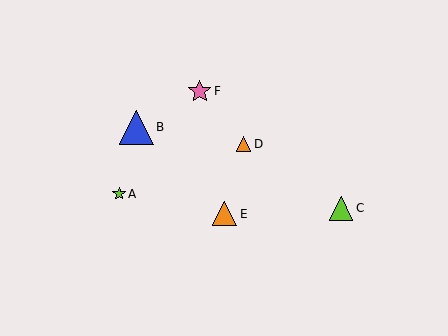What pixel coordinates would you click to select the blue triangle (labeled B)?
Click at (137, 127) to select the blue triangle B.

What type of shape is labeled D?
Shape D is an orange triangle.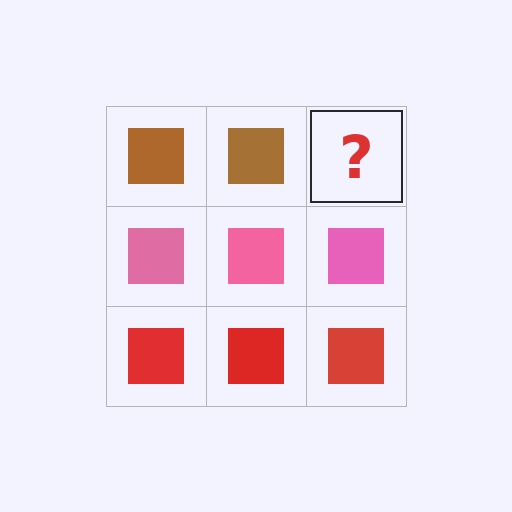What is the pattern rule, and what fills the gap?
The rule is that each row has a consistent color. The gap should be filled with a brown square.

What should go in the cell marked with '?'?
The missing cell should contain a brown square.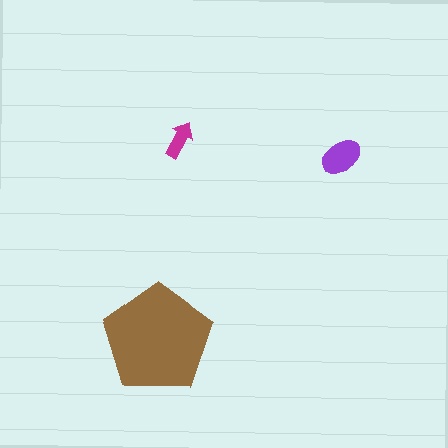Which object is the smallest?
The magenta arrow.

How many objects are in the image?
There are 3 objects in the image.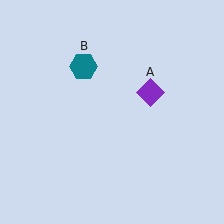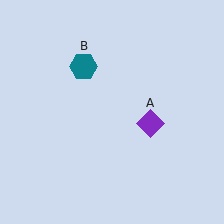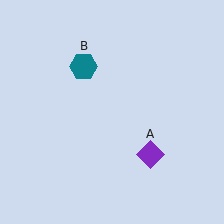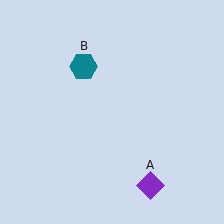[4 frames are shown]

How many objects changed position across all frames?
1 object changed position: purple diamond (object A).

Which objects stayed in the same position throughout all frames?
Teal hexagon (object B) remained stationary.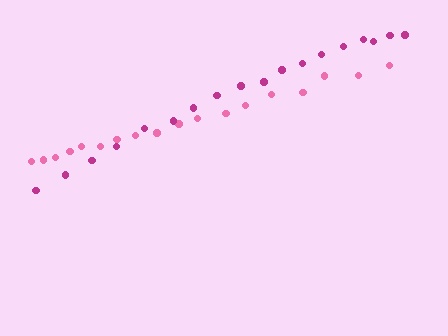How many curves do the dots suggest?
There are 2 distinct paths.